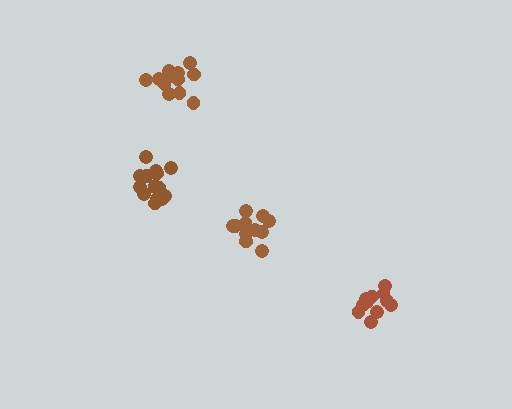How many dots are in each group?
Group 1: 11 dots, Group 2: 16 dots, Group 3: 16 dots, Group 4: 11 dots (54 total).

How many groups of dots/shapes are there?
There are 4 groups.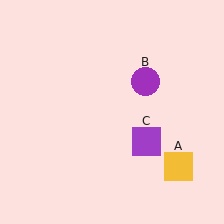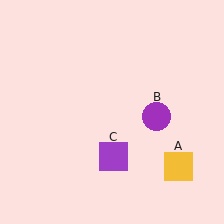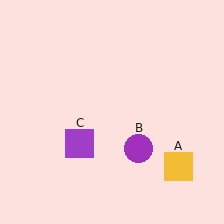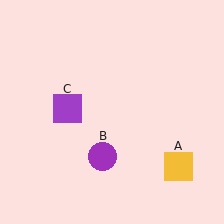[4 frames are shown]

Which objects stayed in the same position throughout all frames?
Yellow square (object A) remained stationary.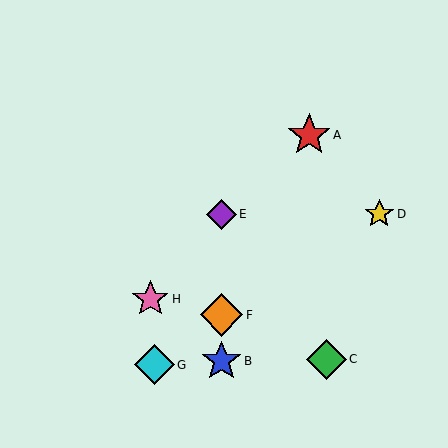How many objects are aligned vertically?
3 objects (B, E, F) are aligned vertically.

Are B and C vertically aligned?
No, B is at x≈222 and C is at x≈326.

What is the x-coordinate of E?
Object E is at x≈222.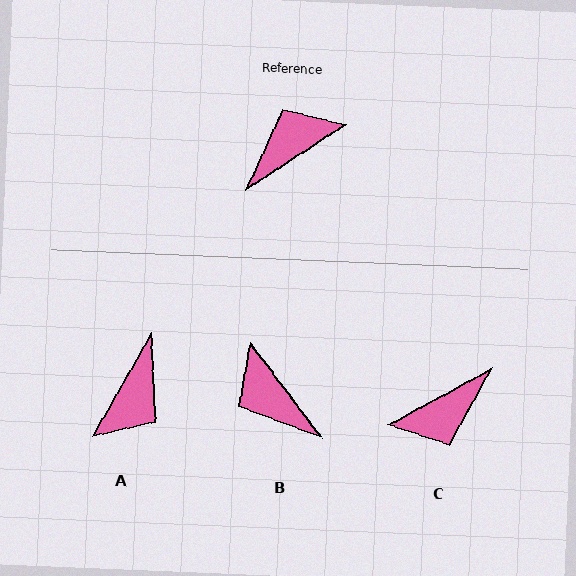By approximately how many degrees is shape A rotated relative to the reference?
Approximately 153 degrees clockwise.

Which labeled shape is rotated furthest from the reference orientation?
C, about 175 degrees away.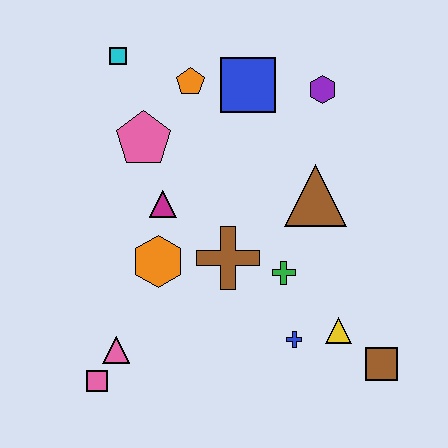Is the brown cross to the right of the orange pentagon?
Yes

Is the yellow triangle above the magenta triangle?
No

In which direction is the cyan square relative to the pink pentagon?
The cyan square is above the pink pentagon.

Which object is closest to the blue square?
The orange pentagon is closest to the blue square.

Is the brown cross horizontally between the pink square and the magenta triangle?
No